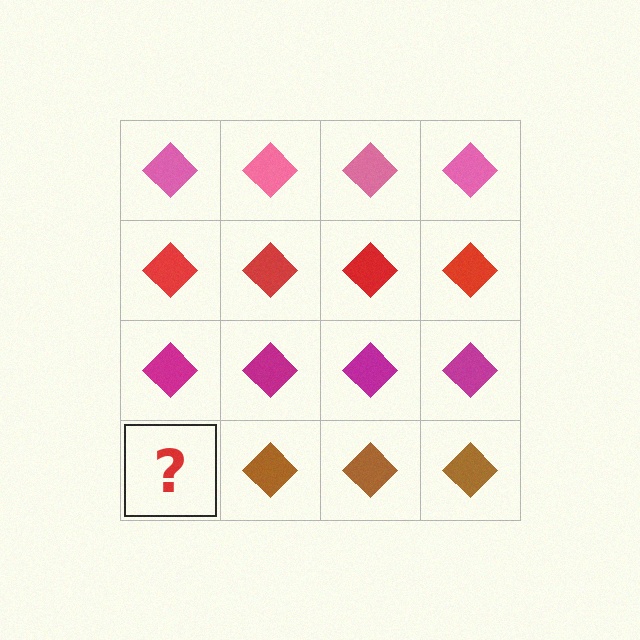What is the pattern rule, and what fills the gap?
The rule is that each row has a consistent color. The gap should be filled with a brown diamond.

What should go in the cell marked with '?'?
The missing cell should contain a brown diamond.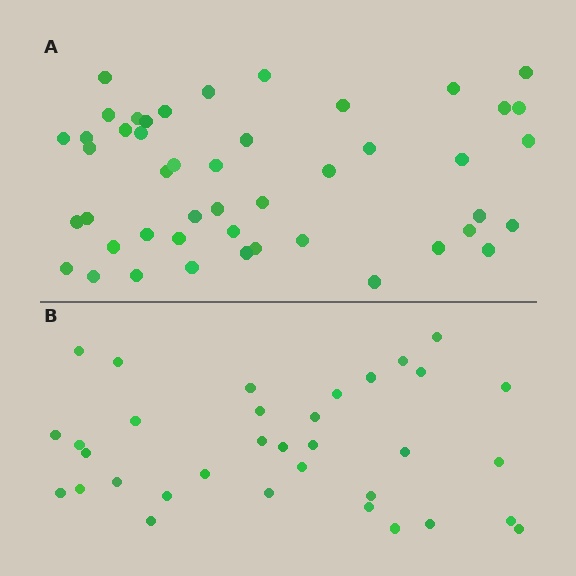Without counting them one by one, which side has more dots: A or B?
Region A (the top region) has more dots.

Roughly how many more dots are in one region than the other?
Region A has approximately 15 more dots than region B.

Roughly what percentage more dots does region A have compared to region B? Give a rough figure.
About 40% more.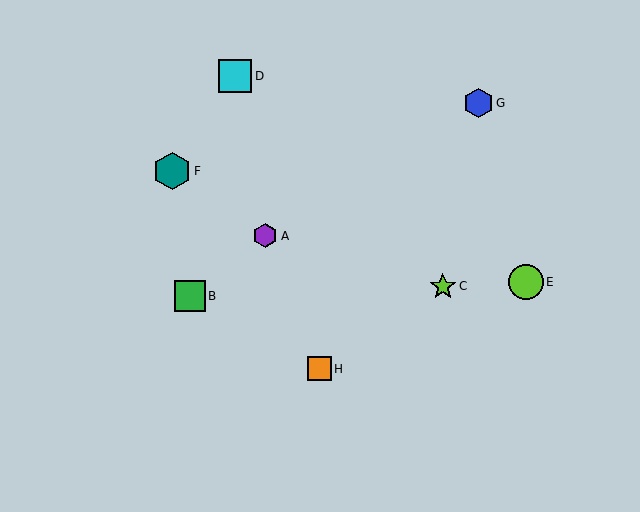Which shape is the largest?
The teal hexagon (labeled F) is the largest.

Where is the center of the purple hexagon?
The center of the purple hexagon is at (265, 236).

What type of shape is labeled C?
Shape C is a lime star.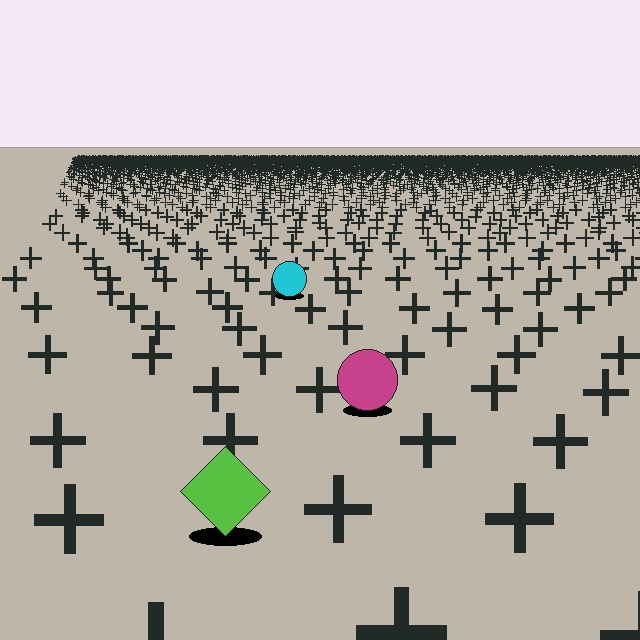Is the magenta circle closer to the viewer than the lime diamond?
No. The lime diamond is closer — you can tell from the texture gradient: the ground texture is coarser near it.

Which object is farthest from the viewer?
The cyan circle is farthest from the viewer. It appears smaller and the ground texture around it is denser.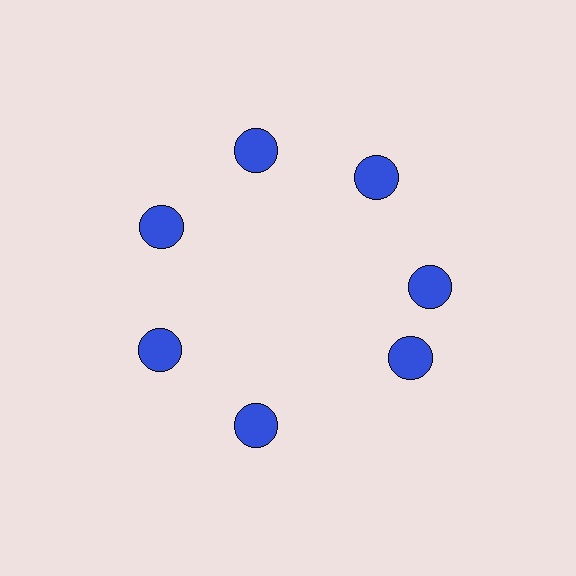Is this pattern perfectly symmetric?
No. The 7 blue circles are arranged in a ring, but one element near the 5 o'clock position is rotated out of alignment along the ring, breaking the 7-fold rotational symmetry.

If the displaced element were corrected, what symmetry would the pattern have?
It would have 7-fold rotational symmetry — the pattern would map onto itself every 51 degrees.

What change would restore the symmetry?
The symmetry would be restored by rotating it back into even spacing with its neighbors so that all 7 circles sit at equal angles and equal distance from the center.